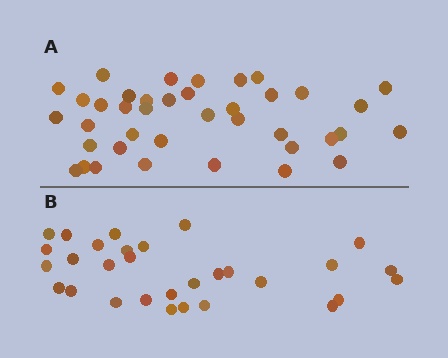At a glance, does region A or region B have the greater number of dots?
Region A (the top region) has more dots.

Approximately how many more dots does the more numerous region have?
Region A has roughly 8 or so more dots than region B.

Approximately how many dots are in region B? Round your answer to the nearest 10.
About 30 dots.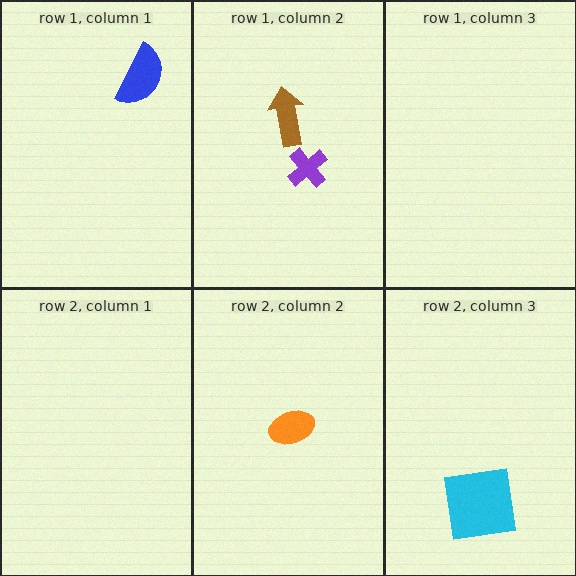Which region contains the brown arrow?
The row 1, column 2 region.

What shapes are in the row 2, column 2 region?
The orange ellipse.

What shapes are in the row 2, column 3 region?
The cyan square.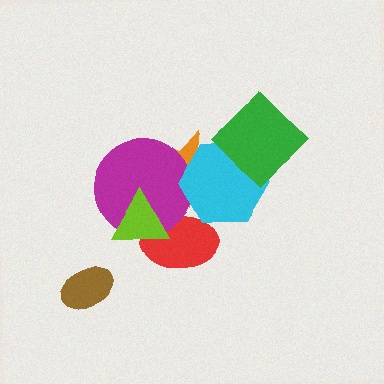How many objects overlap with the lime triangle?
2 objects overlap with the lime triangle.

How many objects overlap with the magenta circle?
4 objects overlap with the magenta circle.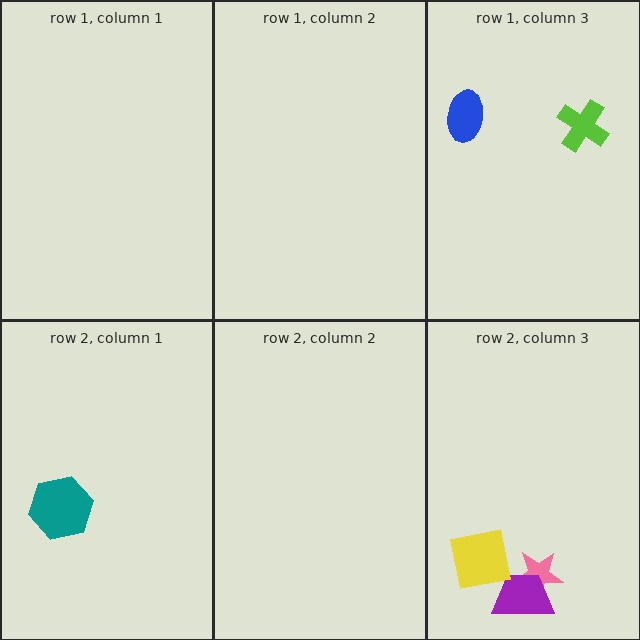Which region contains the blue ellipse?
The row 1, column 3 region.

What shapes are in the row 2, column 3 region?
The pink star, the purple trapezoid, the yellow square.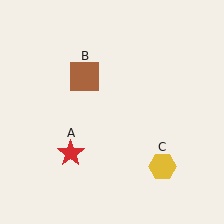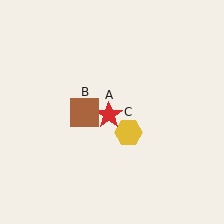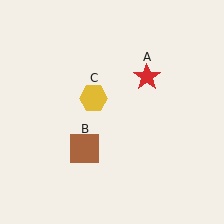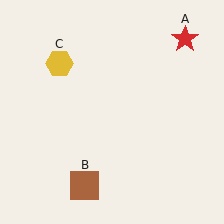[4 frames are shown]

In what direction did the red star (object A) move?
The red star (object A) moved up and to the right.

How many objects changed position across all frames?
3 objects changed position: red star (object A), brown square (object B), yellow hexagon (object C).